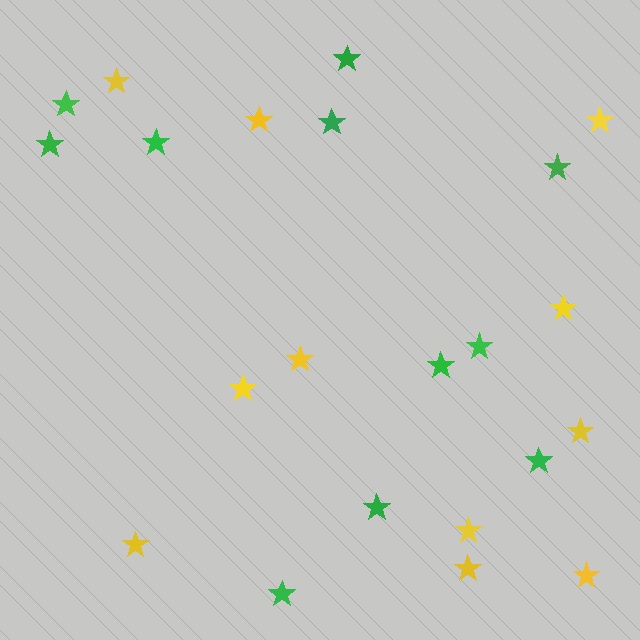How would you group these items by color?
There are 2 groups: one group of yellow stars (11) and one group of green stars (11).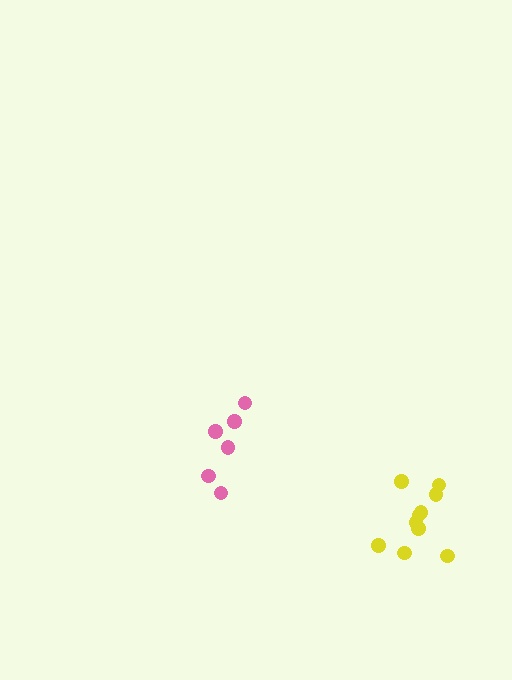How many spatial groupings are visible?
There are 2 spatial groupings.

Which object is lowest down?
The yellow cluster is bottommost.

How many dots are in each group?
Group 1: 6 dots, Group 2: 10 dots (16 total).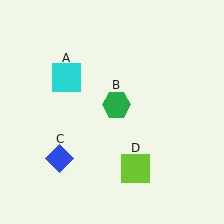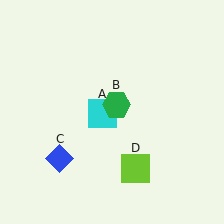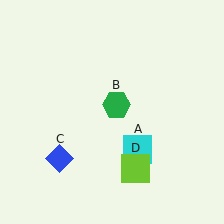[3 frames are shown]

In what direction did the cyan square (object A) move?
The cyan square (object A) moved down and to the right.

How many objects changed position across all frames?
1 object changed position: cyan square (object A).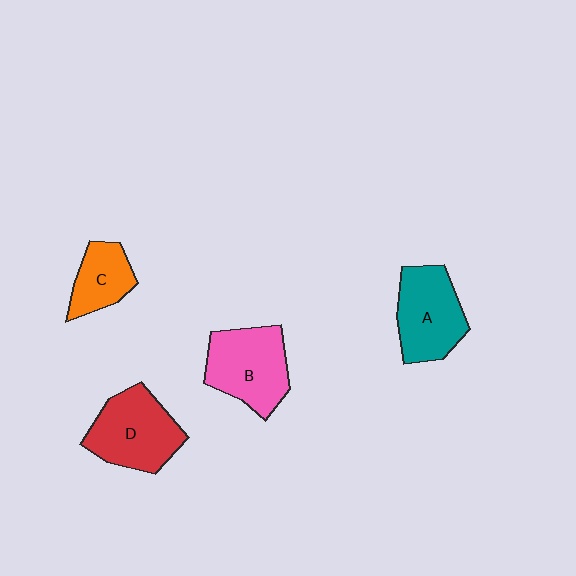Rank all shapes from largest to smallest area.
From largest to smallest: D (red), B (pink), A (teal), C (orange).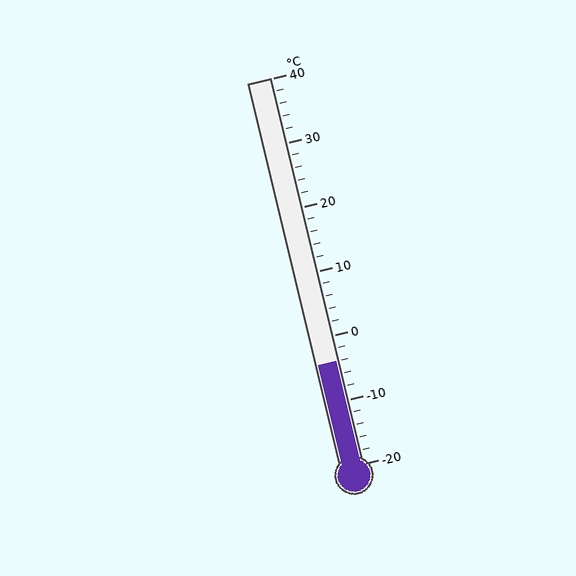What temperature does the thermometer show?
The thermometer shows approximately -4°C.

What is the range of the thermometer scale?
The thermometer scale ranges from -20°C to 40°C.